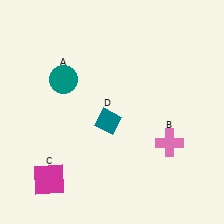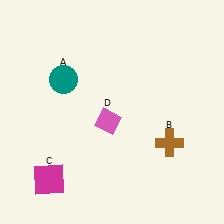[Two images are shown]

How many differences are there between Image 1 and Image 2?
There are 2 differences between the two images.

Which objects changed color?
B changed from pink to brown. D changed from teal to pink.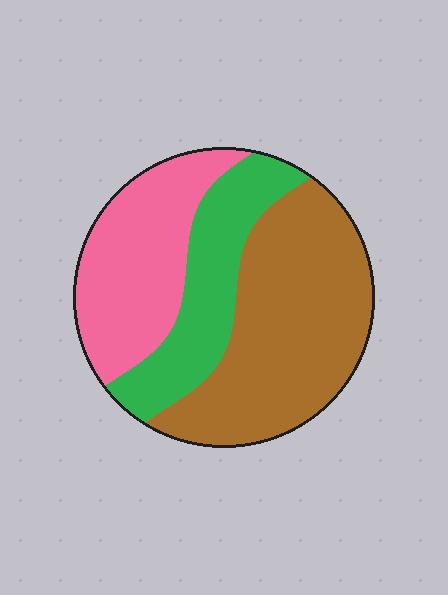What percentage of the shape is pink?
Pink covers 30% of the shape.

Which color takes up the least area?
Green, at roughly 25%.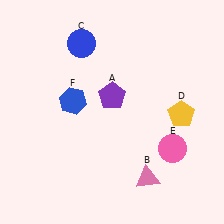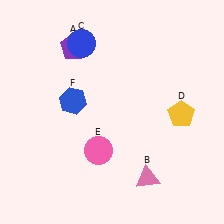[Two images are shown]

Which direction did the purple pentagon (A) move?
The purple pentagon (A) moved up.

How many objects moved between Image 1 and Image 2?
2 objects moved between the two images.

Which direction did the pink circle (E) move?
The pink circle (E) moved left.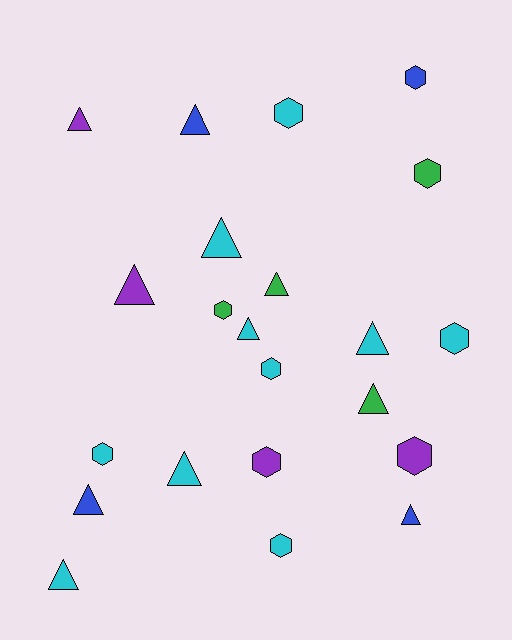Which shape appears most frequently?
Triangle, with 12 objects.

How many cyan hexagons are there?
There are 5 cyan hexagons.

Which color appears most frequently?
Cyan, with 10 objects.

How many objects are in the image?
There are 22 objects.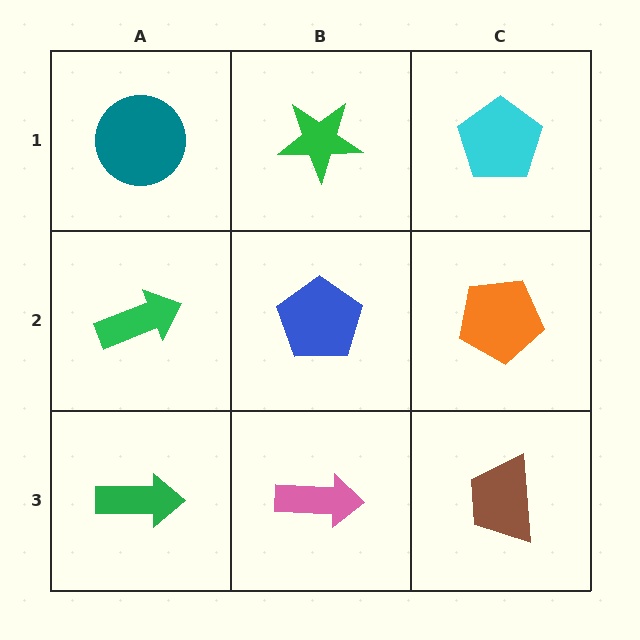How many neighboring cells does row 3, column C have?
2.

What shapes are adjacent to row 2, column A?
A teal circle (row 1, column A), a green arrow (row 3, column A), a blue pentagon (row 2, column B).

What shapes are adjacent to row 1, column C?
An orange pentagon (row 2, column C), a green star (row 1, column B).